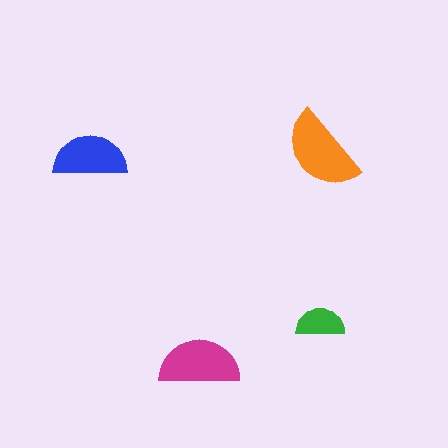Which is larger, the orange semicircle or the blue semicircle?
The orange one.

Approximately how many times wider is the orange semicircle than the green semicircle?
About 1.5 times wider.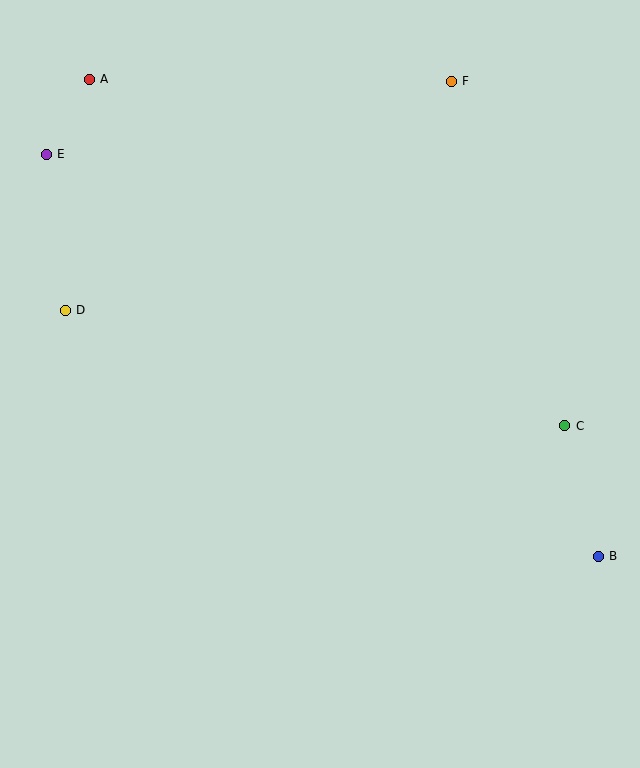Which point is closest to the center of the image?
Point C at (565, 426) is closest to the center.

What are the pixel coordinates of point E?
Point E is at (46, 154).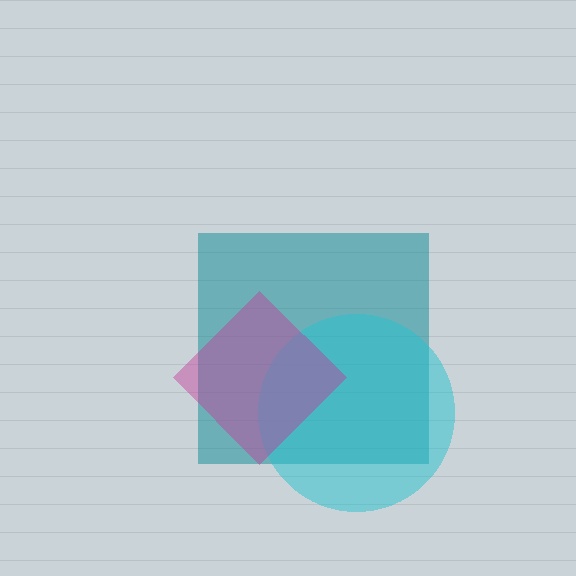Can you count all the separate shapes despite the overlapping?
Yes, there are 3 separate shapes.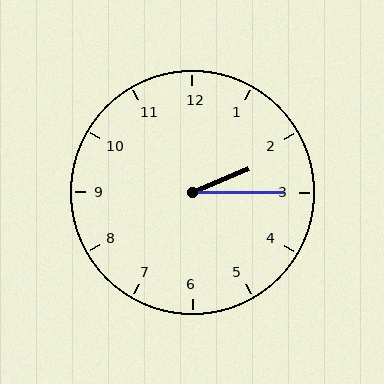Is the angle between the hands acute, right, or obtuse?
It is acute.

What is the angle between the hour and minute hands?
Approximately 22 degrees.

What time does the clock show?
2:15.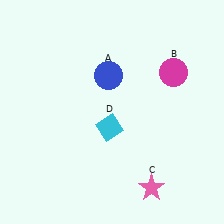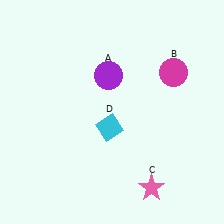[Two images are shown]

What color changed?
The circle (A) changed from blue in Image 1 to purple in Image 2.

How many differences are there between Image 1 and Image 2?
There is 1 difference between the two images.